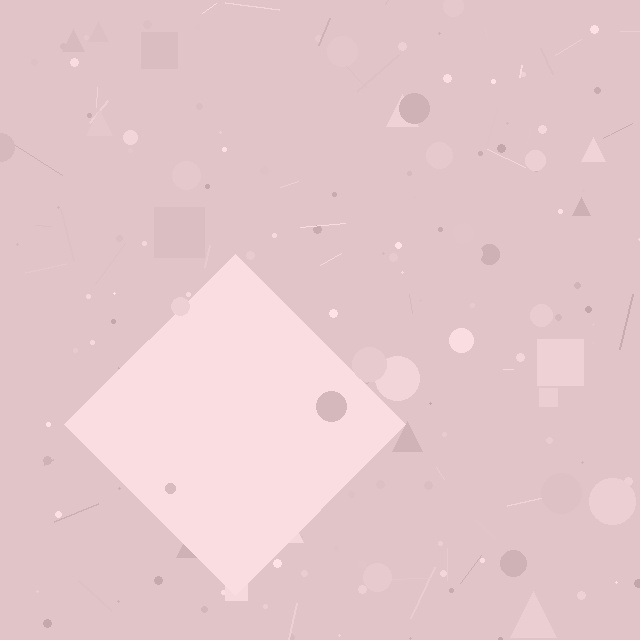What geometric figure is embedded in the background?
A diamond is embedded in the background.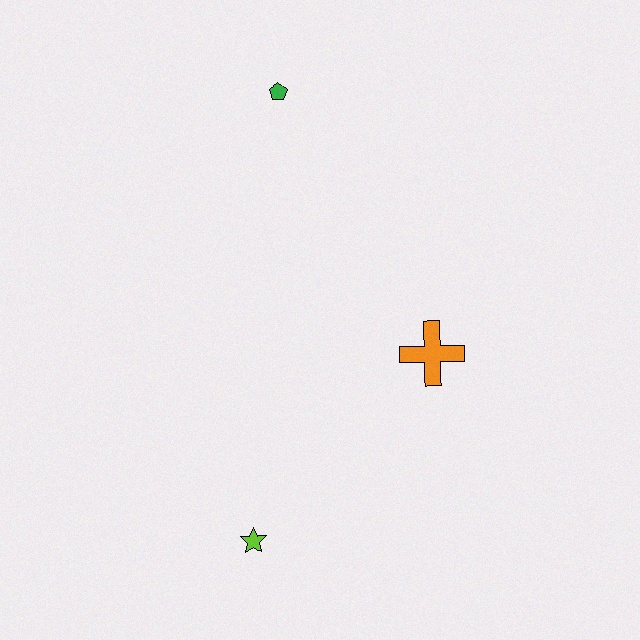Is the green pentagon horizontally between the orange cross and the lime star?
Yes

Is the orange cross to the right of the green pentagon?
Yes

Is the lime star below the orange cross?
Yes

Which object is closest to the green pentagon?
The orange cross is closest to the green pentagon.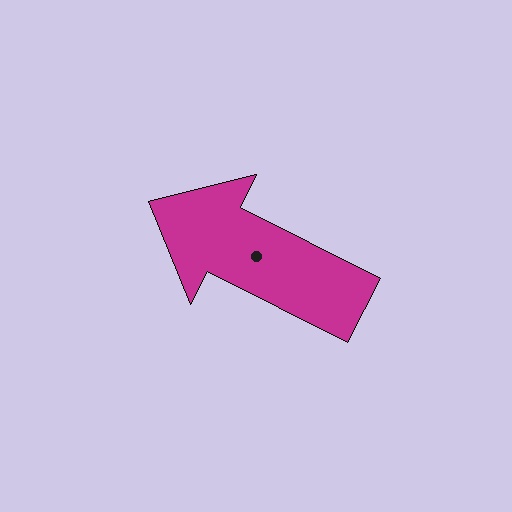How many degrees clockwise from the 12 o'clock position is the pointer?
Approximately 297 degrees.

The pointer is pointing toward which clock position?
Roughly 10 o'clock.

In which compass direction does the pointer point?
Northwest.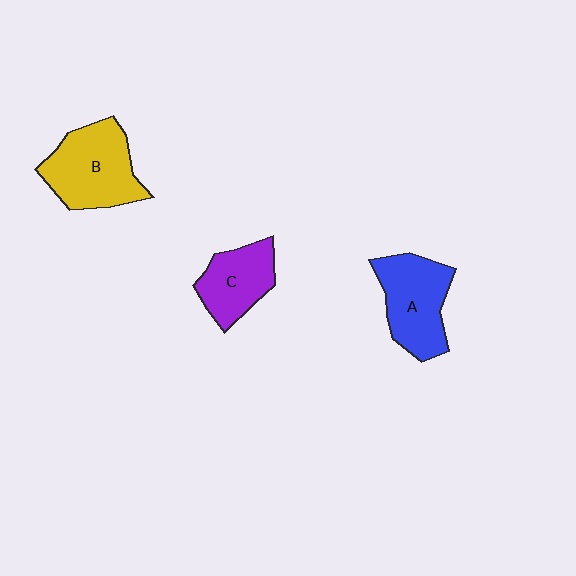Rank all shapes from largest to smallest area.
From largest to smallest: B (yellow), A (blue), C (purple).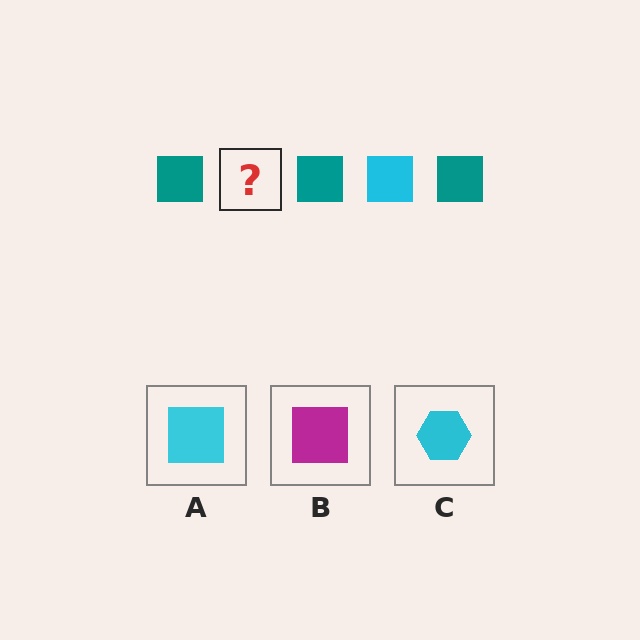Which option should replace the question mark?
Option A.